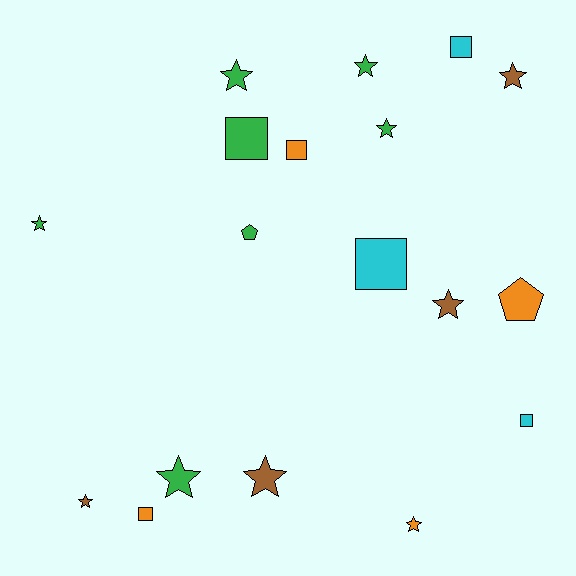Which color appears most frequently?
Green, with 7 objects.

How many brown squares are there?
There are no brown squares.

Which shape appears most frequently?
Star, with 10 objects.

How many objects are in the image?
There are 18 objects.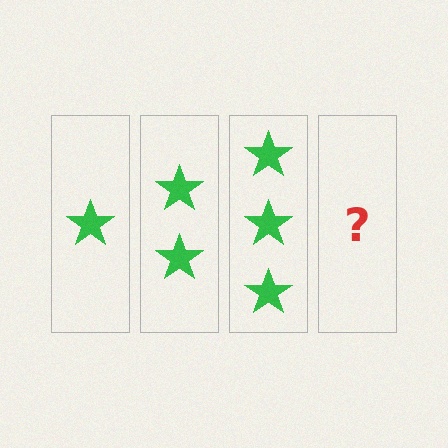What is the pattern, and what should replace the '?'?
The pattern is that each step adds one more star. The '?' should be 4 stars.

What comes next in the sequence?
The next element should be 4 stars.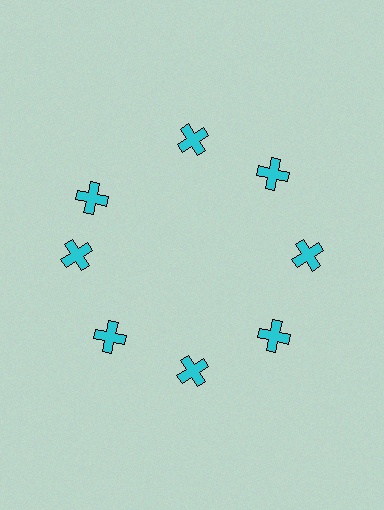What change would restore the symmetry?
The symmetry would be restored by rotating it back into even spacing with its neighbors so that all 8 crosses sit at equal angles and equal distance from the center.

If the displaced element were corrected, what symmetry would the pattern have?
It would have 8-fold rotational symmetry — the pattern would map onto itself every 45 degrees.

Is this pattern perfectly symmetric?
No. The 8 cyan crosses are arranged in a ring, but one element near the 10 o'clock position is rotated out of alignment along the ring, breaking the 8-fold rotational symmetry.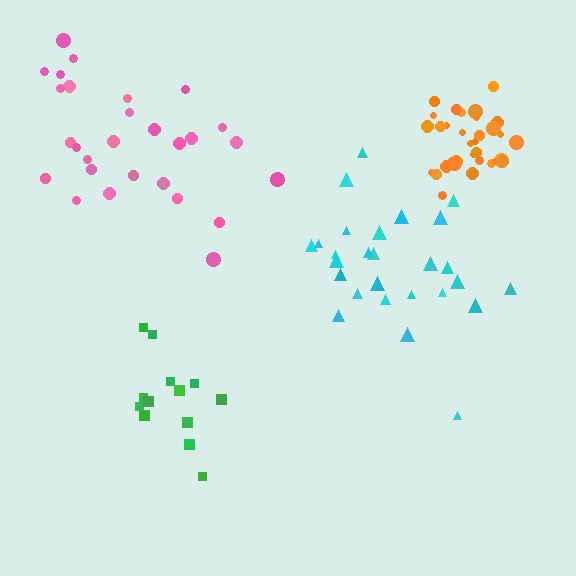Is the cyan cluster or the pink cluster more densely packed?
Cyan.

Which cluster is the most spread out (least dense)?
Pink.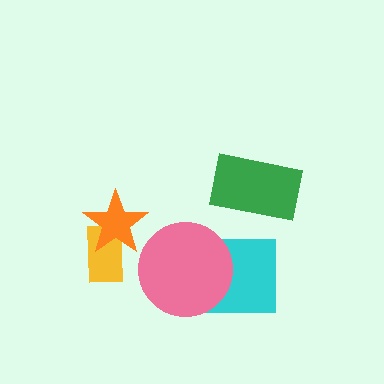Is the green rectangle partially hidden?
No, no other shape covers it.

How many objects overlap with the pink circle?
1 object overlaps with the pink circle.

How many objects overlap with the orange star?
1 object overlaps with the orange star.